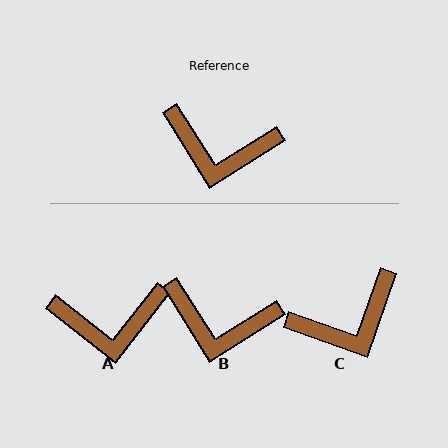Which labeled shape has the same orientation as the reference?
B.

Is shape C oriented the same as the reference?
No, it is off by about 39 degrees.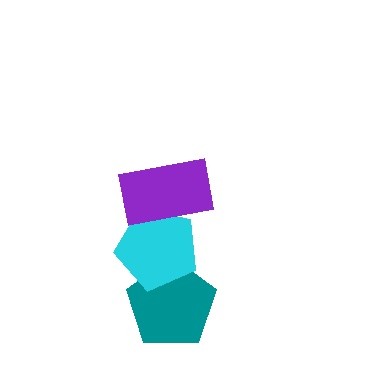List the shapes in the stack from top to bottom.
From top to bottom: the purple rectangle, the cyan pentagon, the teal pentagon.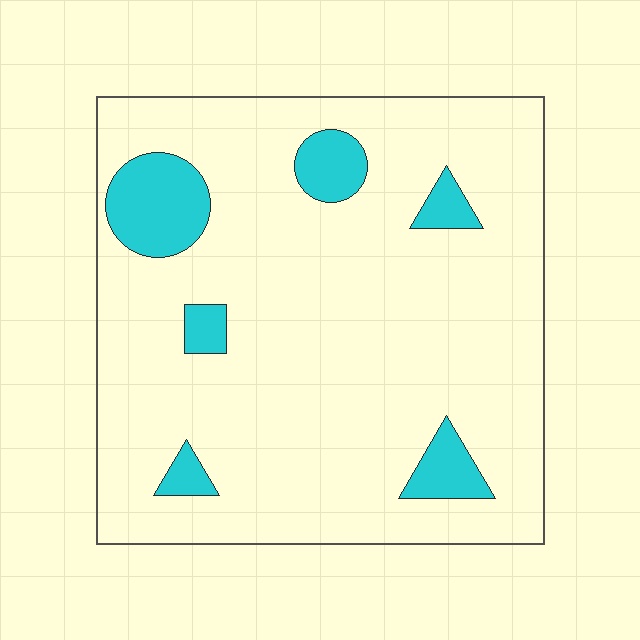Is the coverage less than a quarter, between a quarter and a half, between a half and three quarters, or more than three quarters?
Less than a quarter.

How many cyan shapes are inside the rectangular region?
6.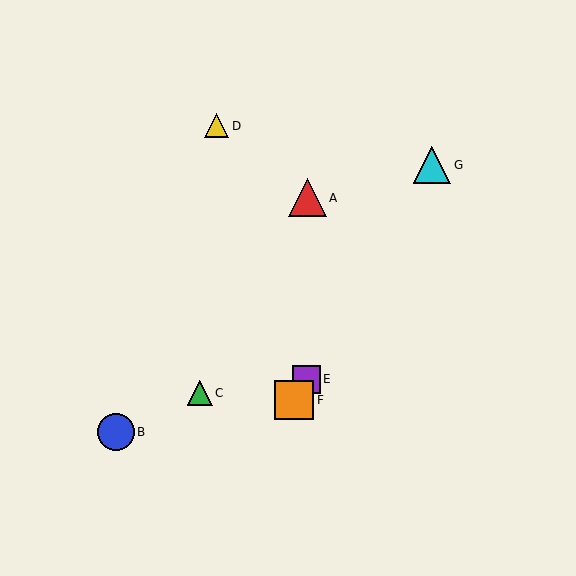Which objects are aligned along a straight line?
Objects E, F, G are aligned along a straight line.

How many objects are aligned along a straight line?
3 objects (E, F, G) are aligned along a straight line.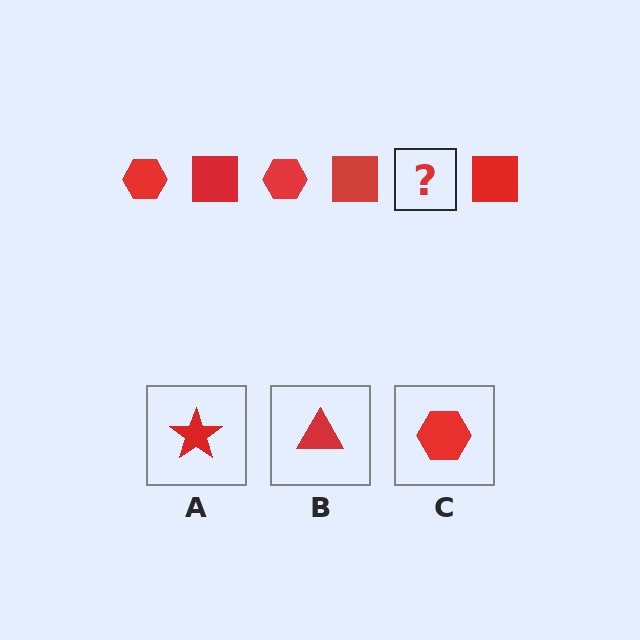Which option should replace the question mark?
Option C.